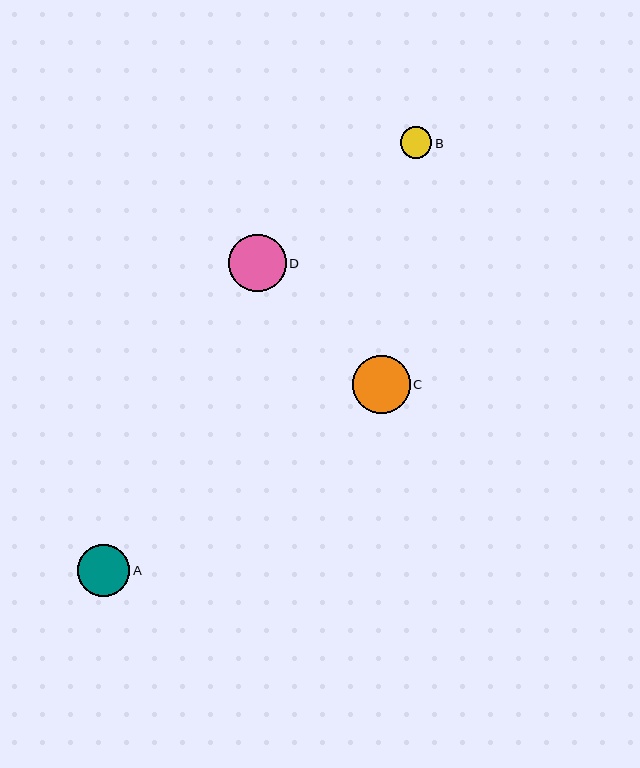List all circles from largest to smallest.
From largest to smallest: D, C, A, B.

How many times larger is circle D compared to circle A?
Circle D is approximately 1.1 times the size of circle A.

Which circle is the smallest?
Circle B is the smallest with a size of approximately 32 pixels.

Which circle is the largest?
Circle D is the largest with a size of approximately 58 pixels.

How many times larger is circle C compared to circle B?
Circle C is approximately 1.8 times the size of circle B.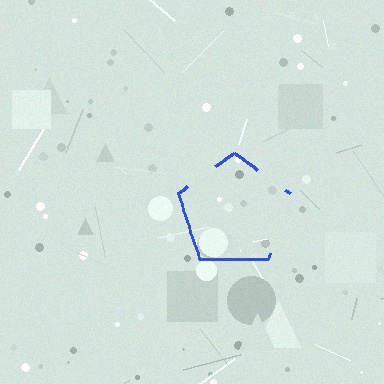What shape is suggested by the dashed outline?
The dashed outline suggests a pentagon.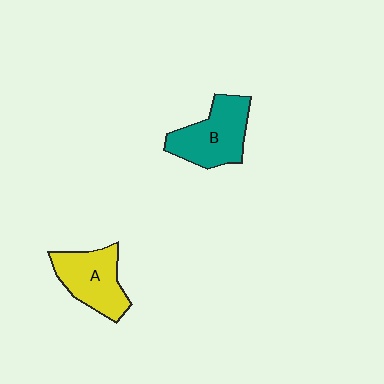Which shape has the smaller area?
Shape A (yellow).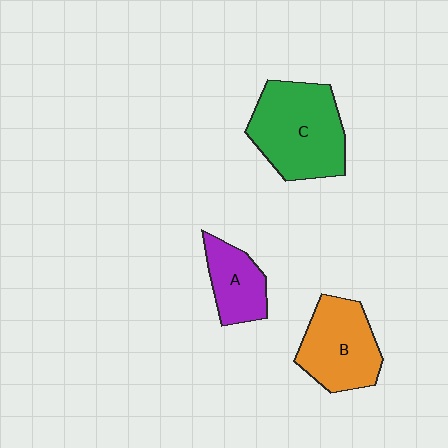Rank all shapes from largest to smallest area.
From largest to smallest: C (green), B (orange), A (purple).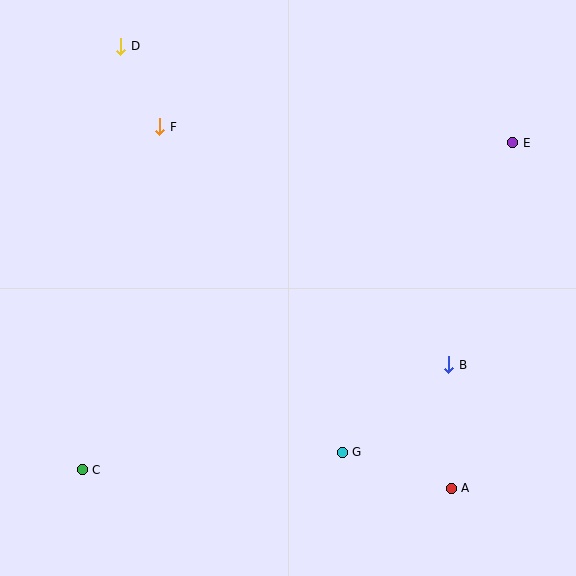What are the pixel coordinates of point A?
Point A is at (451, 488).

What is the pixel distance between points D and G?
The distance between D and G is 463 pixels.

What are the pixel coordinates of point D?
Point D is at (121, 46).